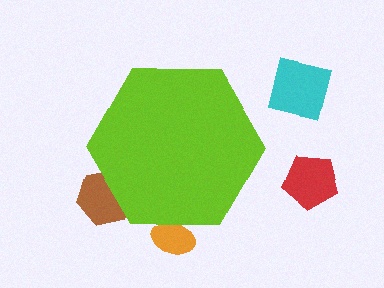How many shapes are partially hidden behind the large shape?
2 shapes are partially hidden.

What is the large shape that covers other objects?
A lime hexagon.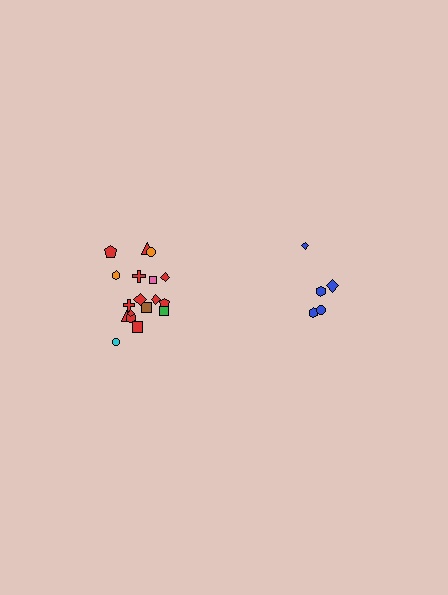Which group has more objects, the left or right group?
The left group.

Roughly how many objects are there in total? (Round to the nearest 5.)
Roughly 25 objects in total.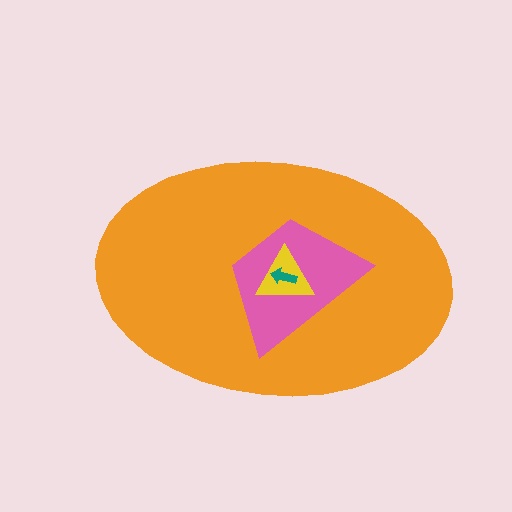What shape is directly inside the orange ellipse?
The pink trapezoid.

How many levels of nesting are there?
4.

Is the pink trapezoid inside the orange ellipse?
Yes.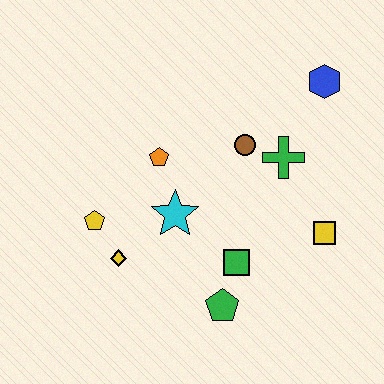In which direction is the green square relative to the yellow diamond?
The green square is to the right of the yellow diamond.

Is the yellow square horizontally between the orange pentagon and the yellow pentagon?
No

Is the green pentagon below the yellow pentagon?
Yes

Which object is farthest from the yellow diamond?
The blue hexagon is farthest from the yellow diamond.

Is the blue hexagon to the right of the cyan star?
Yes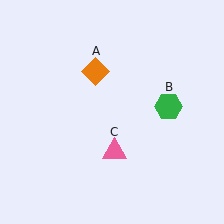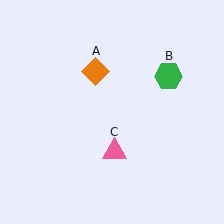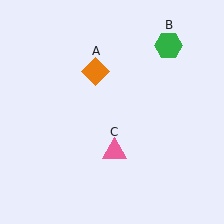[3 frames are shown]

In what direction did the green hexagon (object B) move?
The green hexagon (object B) moved up.